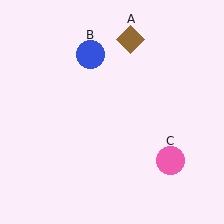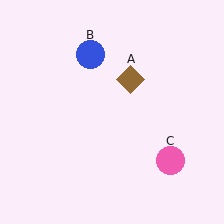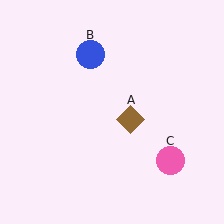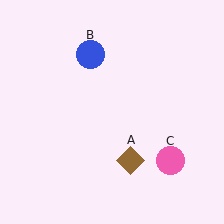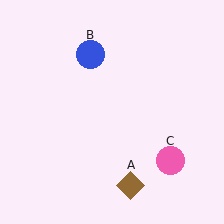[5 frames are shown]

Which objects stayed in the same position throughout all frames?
Blue circle (object B) and pink circle (object C) remained stationary.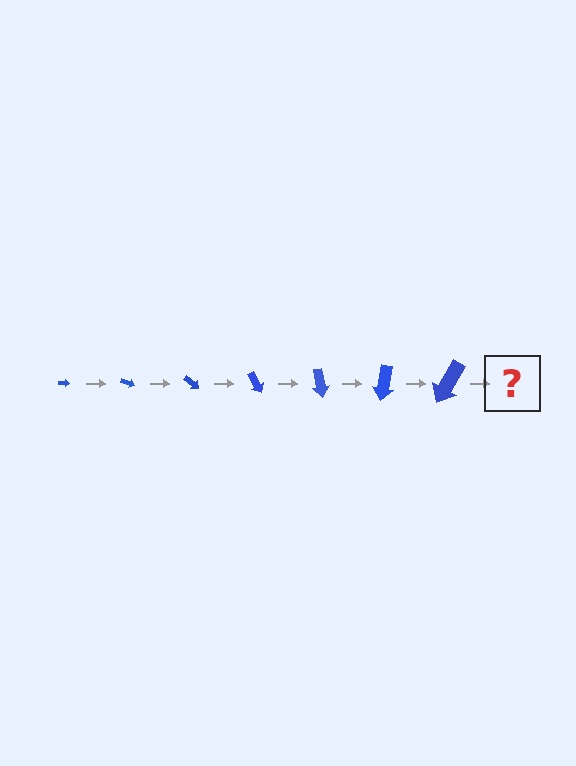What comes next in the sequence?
The next element should be an arrow, larger than the previous one and rotated 140 degrees from the start.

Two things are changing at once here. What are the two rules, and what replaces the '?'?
The two rules are that the arrow grows larger each step and it rotates 20 degrees each step. The '?' should be an arrow, larger than the previous one and rotated 140 degrees from the start.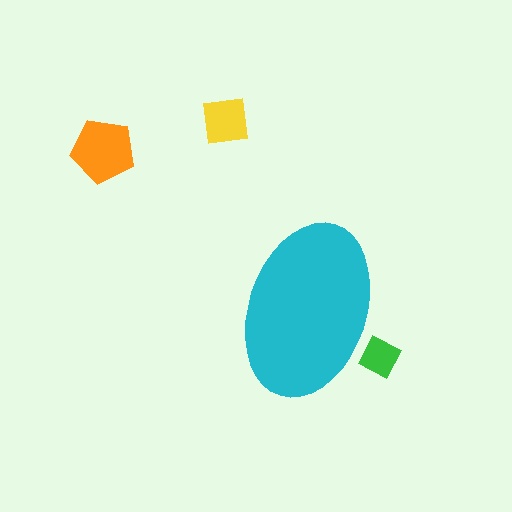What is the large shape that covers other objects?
A cyan ellipse.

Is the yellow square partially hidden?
No, the yellow square is fully visible.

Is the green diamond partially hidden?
Yes, the green diamond is partially hidden behind the cyan ellipse.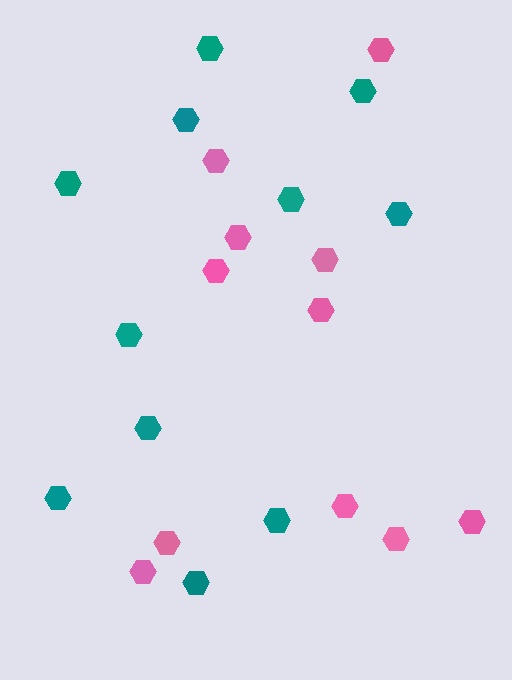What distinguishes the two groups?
There are 2 groups: one group of teal hexagons (11) and one group of pink hexagons (11).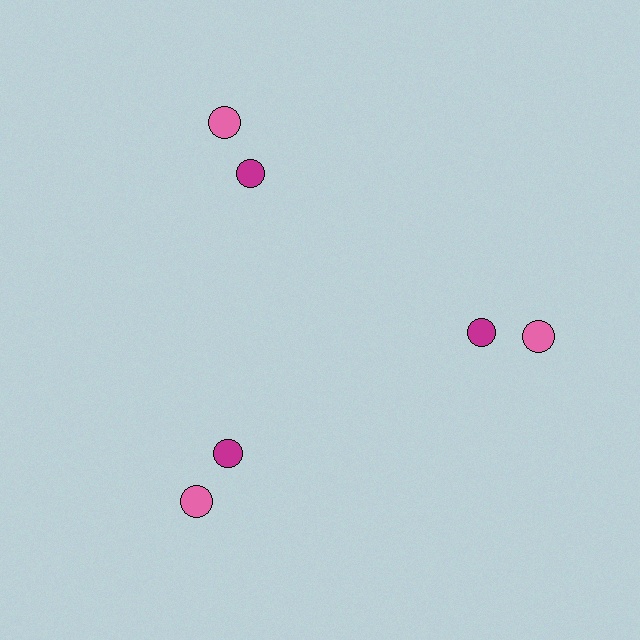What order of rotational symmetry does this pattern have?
This pattern has 3-fold rotational symmetry.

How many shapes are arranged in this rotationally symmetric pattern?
There are 6 shapes, arranged in 3 groups of 2.